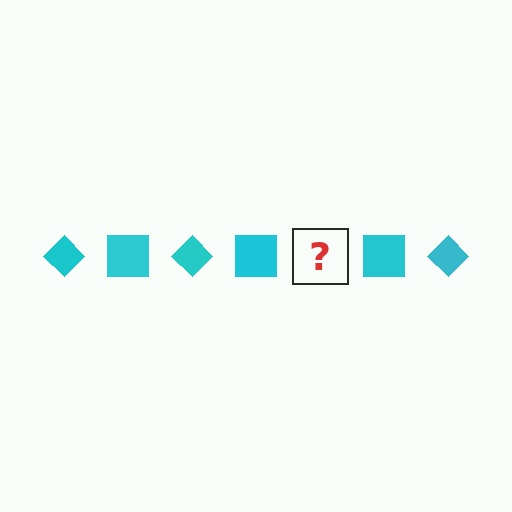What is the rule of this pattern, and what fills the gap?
The rule is that the pattern cycles through diamond, square shapes in cyan. The gap should be filled with a cyan diamond.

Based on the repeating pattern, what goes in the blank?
The blank should be a cyan diamond.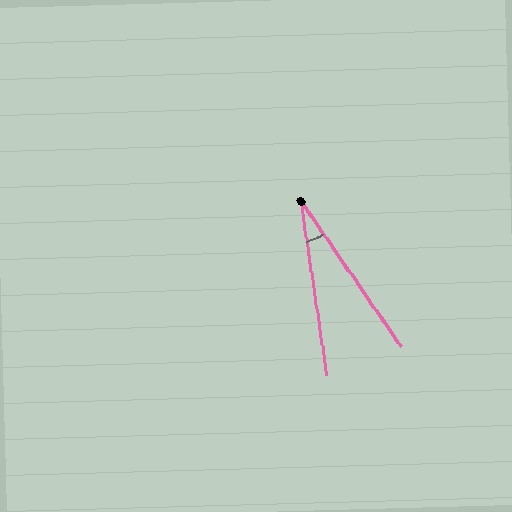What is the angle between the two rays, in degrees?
Approximately 26 degrees.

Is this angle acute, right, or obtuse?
It is acute.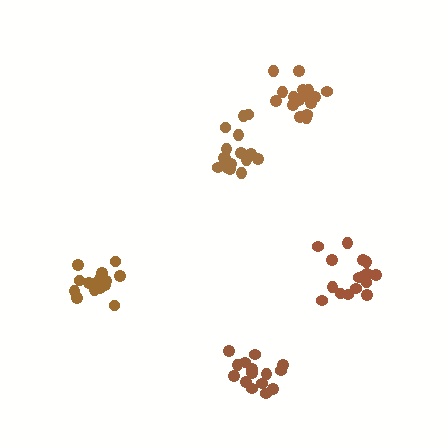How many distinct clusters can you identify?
There are 5 distinct clusters.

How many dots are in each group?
Group 1: 15 dots, Group 2: 17 dots, Group 3: 16 dots, Group 4: 16 dots, Group 5: 16 dots (80 total).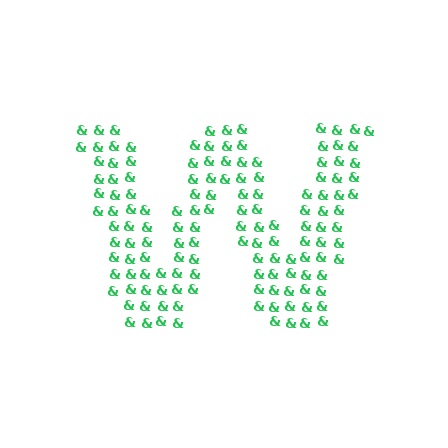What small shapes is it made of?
It is made of small ampersands.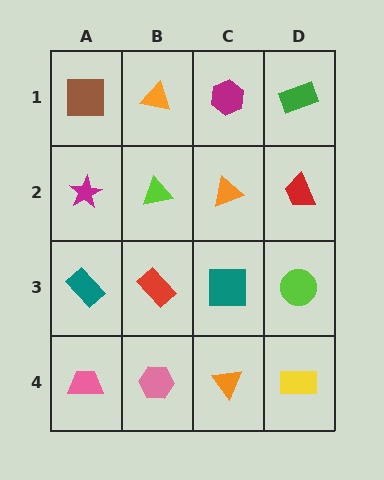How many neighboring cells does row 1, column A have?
2.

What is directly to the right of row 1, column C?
A green rectangle.